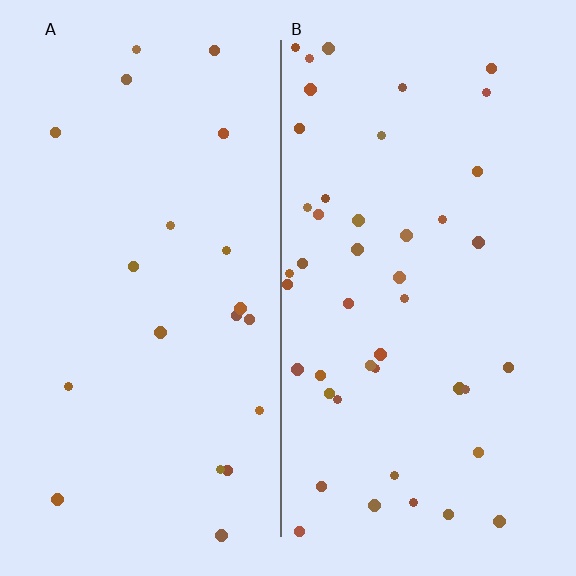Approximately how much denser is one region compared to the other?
Approximately 2.1× — region B over region A.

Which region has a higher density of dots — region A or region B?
B (the right).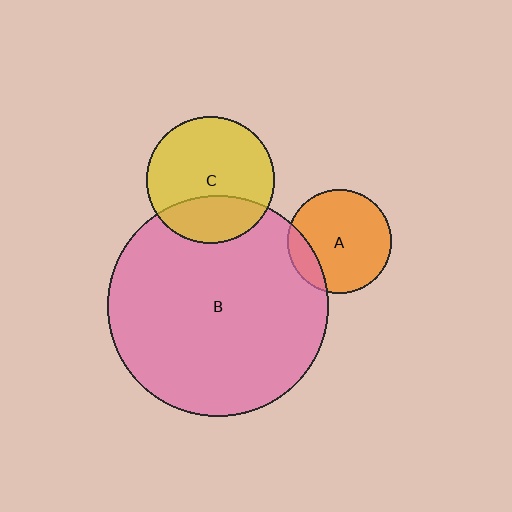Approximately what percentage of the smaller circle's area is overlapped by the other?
Approximately 15%.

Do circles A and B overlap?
Yes.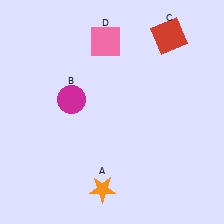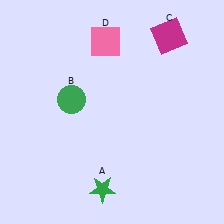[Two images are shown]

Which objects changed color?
A changed from orange to green. B changed from magenta to green. C changed from red to magenta.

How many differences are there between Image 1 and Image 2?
There are 3 differences between the two images.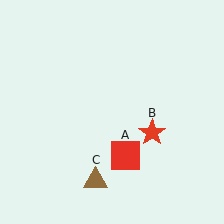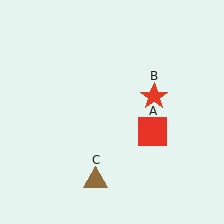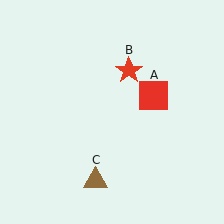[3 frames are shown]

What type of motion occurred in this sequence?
The red square (object A), red star (object B) rotated counterclockwise around the center of the scene.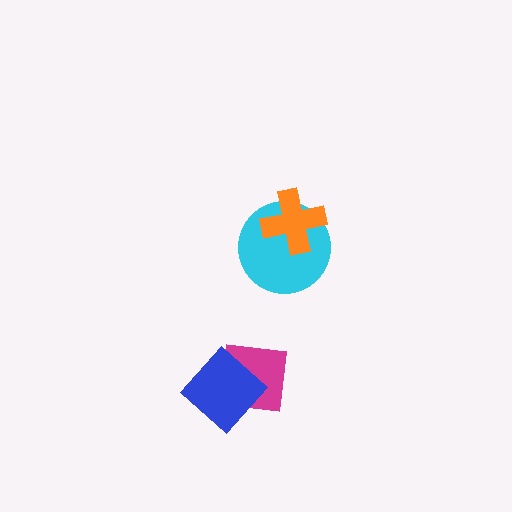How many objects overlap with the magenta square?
1 object overlaps with the magenta square.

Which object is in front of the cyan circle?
The orange cross is in front of the cyan circle.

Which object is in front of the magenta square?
The blue diamond is in front of the magenta square.